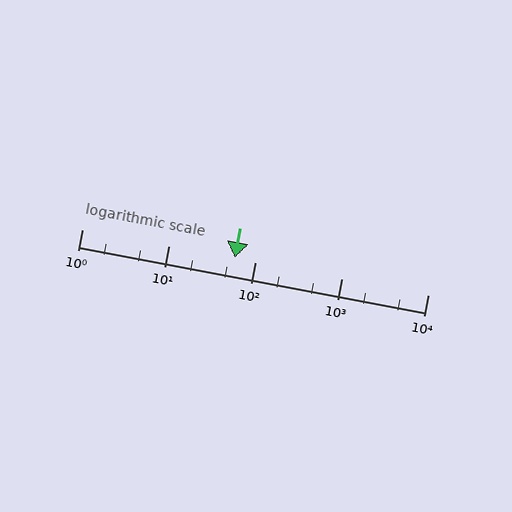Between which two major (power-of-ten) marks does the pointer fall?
The pointer is between 10 and 100.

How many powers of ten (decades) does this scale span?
The scale spans 4 decades, from 1 to 10000.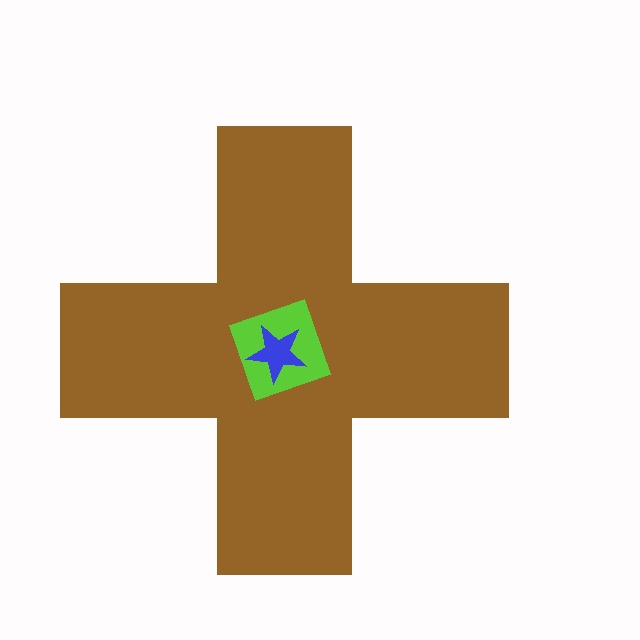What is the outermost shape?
The brown cross.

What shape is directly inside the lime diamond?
The blue star.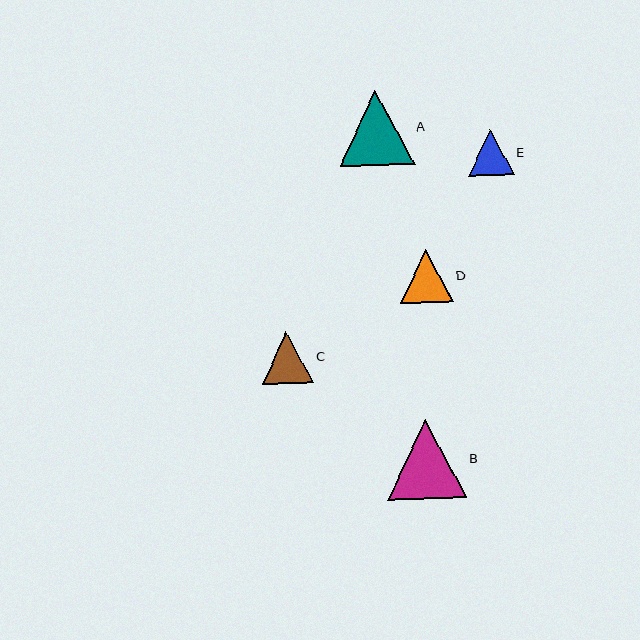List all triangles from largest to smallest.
From largest to smallest: B, A, D, C, E.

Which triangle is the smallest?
Triangle E is the smallest with a size of approximately 46 pixels.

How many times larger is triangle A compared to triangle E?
Triangle A is approximately 1.6 times the size of triangle E.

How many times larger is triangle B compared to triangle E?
Triangle B is approximately 1.7 times the size of triangle E.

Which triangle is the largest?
Triangle B is the largest with a size of approximately 79 pixels.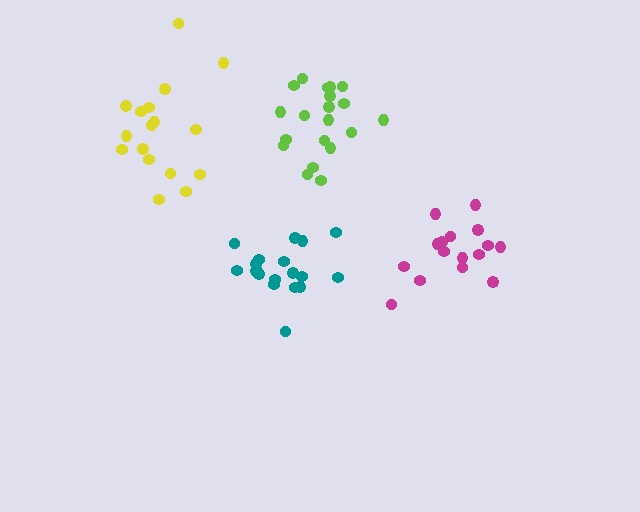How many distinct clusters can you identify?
There are 4 distinct clusters.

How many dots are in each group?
Group 1: 17 dots, Group 2: 16 dots, Group 3: 20 dots, Group 4: 19 dots (72 total).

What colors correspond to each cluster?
The clusters are colored: yellow, magenta, lime, teal.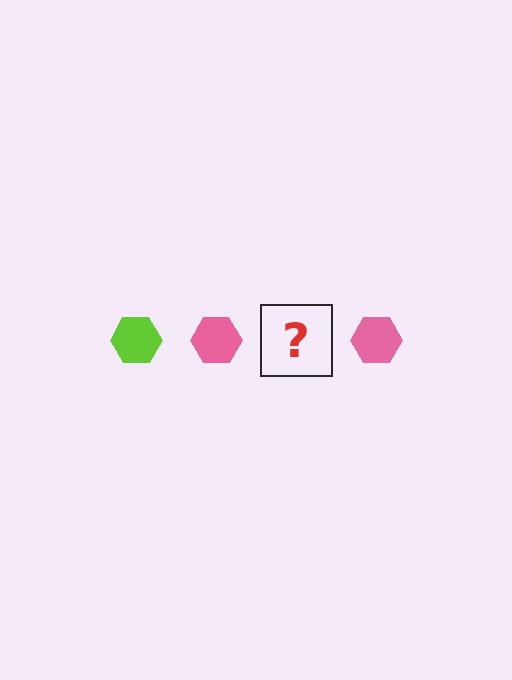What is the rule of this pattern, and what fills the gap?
The rule is that the pattern cycles through lime, pink hexagons. The gap should be filled with a lime hexagon.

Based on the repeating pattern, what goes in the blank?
The blank should be a lime hexagon.